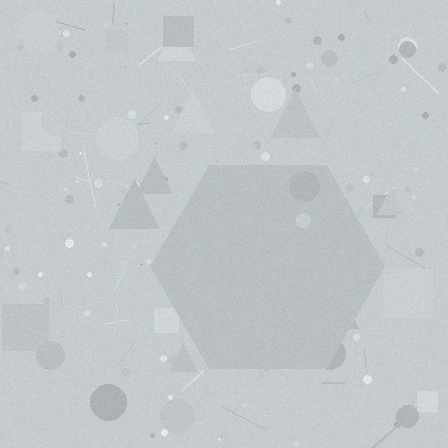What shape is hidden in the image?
A hexagon is hidden in the image.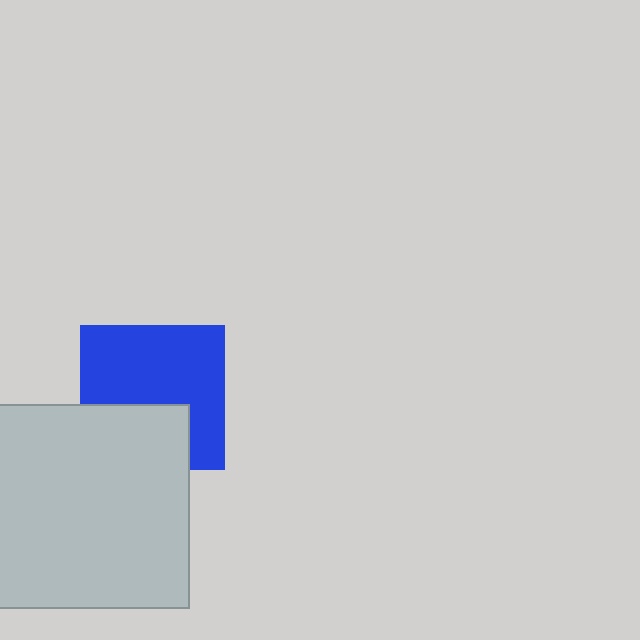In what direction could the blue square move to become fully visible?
The blue square could move up. That would shift it out from behind the light gray square entirely.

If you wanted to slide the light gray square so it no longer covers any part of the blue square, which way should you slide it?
Slide it down — that is the most direct way to separate the two shapes.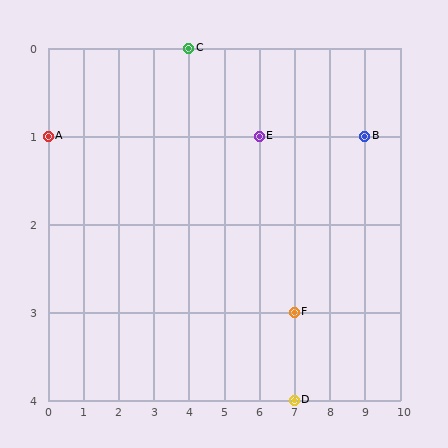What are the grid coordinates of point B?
Point B is at grid coordinates (9, 1).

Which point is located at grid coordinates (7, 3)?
Point F is at (7, 3).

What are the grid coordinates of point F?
Point F is at grid coordinates (7, 3).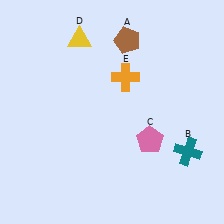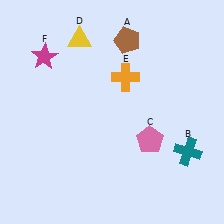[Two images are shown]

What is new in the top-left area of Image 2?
A magenta star (F) was added in the top-left area of Image 2.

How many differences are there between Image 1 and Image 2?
There is 1 difference between the two images.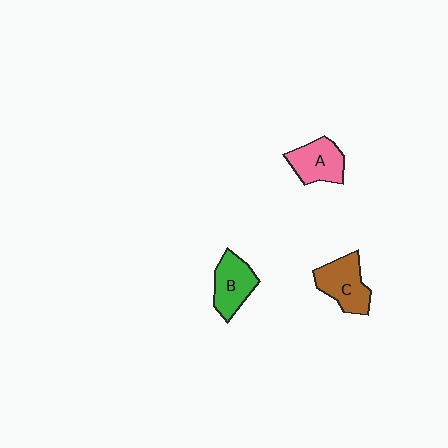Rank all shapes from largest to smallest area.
From largest to smallest: C (brown), B (green), A (pink).